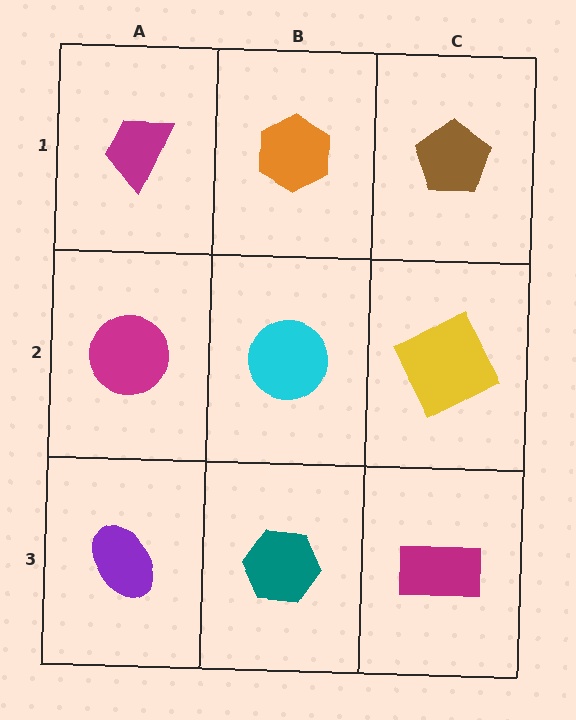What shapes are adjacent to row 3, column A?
A magenta circle (row 2, column A), a teal hexagon (row 3, column B).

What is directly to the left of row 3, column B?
A purple ellipse.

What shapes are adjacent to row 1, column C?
A yellow square (row 2, column C), an orange hexagon (row 1, column B).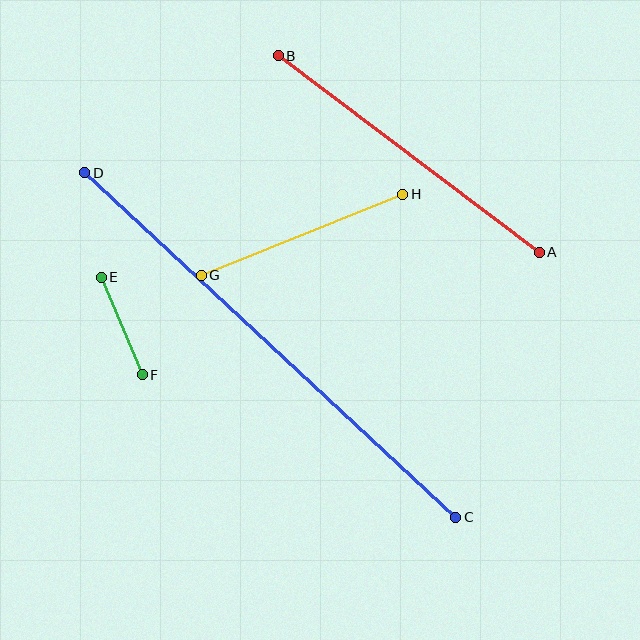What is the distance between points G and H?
The distance is approximately 217 pixels.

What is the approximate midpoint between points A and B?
The midpoint is at approximately (409, 154) pixels.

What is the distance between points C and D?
The distance is approximately 506 pixels.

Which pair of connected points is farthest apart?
Points C and D are farthest apart.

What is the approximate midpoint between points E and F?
The midpoint is at approximately (122, 326) pixels.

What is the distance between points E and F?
The distance is approximately 106 pixels.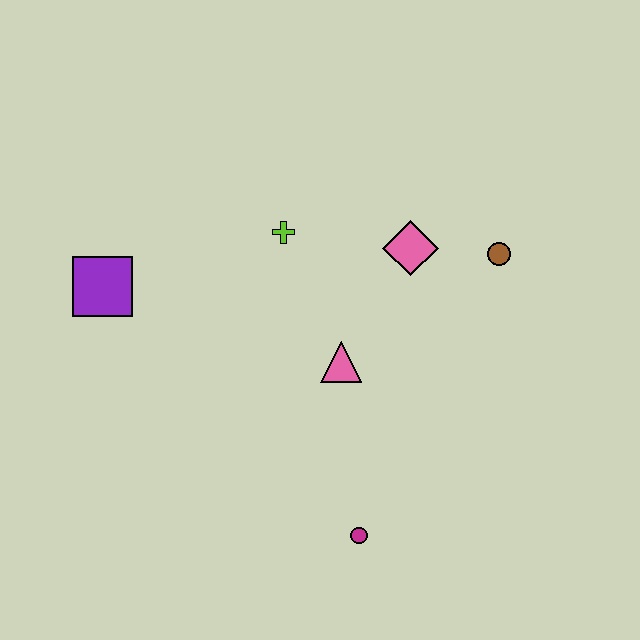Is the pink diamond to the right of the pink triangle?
Yes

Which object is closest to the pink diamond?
The brown circle is closest to the pink diamond.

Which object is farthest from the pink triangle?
The purple square is farthest from the pink triangle.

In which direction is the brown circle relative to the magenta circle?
The brown circle is above the magenta circle.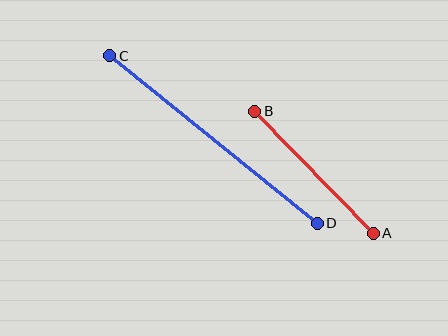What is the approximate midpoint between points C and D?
The midpoint is at approximately (214, 139) pixels.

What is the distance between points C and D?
The distance is approximately 267 pixels.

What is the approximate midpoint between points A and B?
The midpoint is at approximately (314, 172) pixels.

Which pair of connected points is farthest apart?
Points C and D are farthest apart.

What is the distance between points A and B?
The distance is approximately 170 pixels.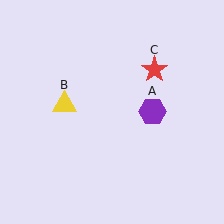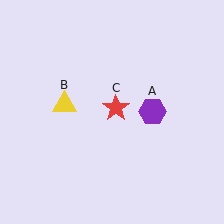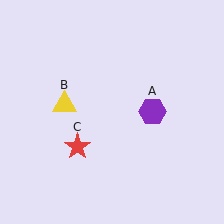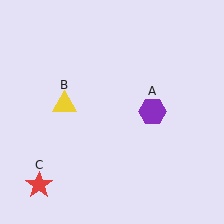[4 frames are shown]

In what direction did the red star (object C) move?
The red star (object C) moved down and to the left.